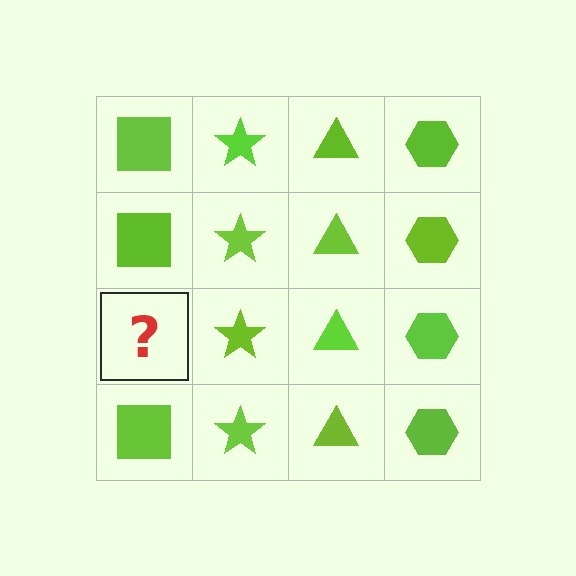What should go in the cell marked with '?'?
The missing cell should contain a lime square.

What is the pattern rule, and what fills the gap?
The rule is that each column has a consistent shape. The gap should be filled with a lime square.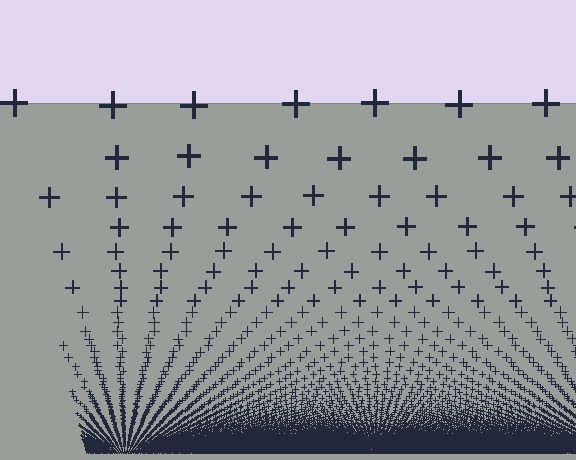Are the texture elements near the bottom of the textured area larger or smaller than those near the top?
Smaller. The gradient is inverted — elements near the bottom are smaller and denser.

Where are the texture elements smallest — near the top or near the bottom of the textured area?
Near the bottom.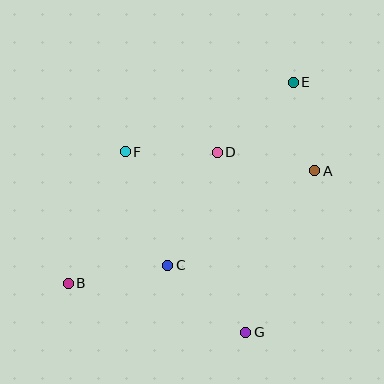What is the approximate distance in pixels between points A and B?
The distance between A and B is approximately 271 pixels.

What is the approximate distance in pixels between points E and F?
The distance between E and F is approximately 182 pixels.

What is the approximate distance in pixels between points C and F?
The distance between C and F is approximately 121 pixels.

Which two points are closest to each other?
Points A and E are closest to each other.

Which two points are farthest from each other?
Points B and E are farthest from each other.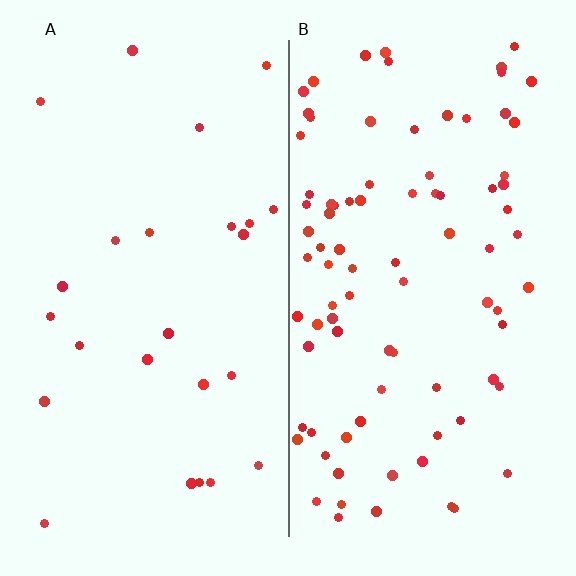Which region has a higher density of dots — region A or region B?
B (the right).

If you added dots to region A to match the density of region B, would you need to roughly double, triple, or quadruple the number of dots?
Approximately triple.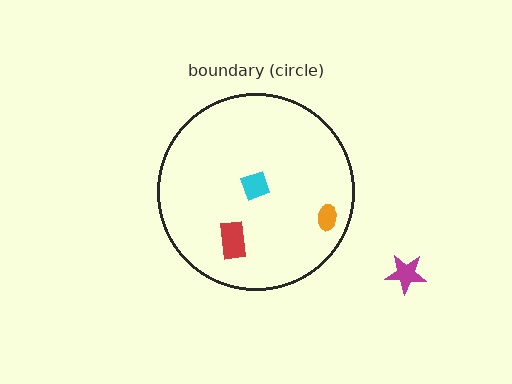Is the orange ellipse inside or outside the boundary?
Inside.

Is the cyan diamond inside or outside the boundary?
Inside.